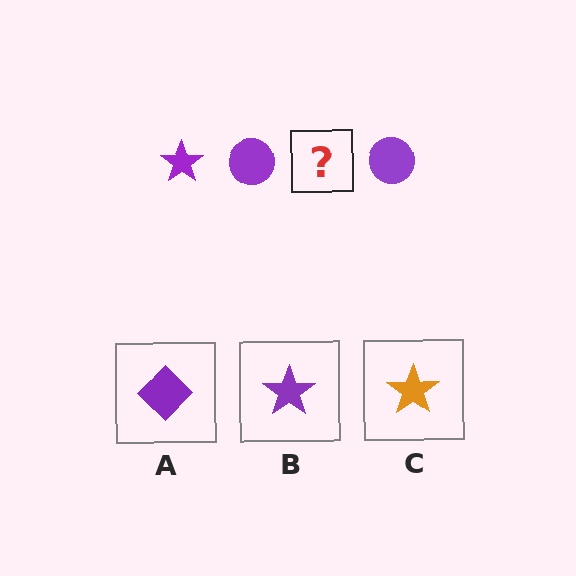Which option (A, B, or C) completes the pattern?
B.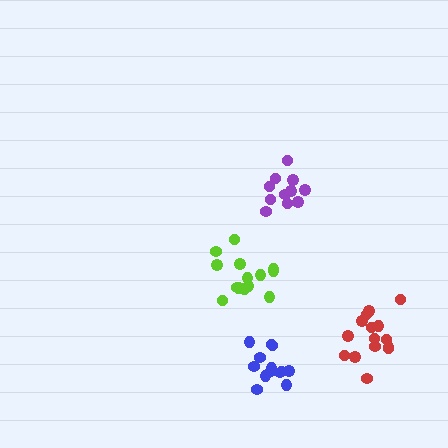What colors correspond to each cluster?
The clusters are colored: blue, red, purple, lime.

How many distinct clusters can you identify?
There are 4 distinct clusters.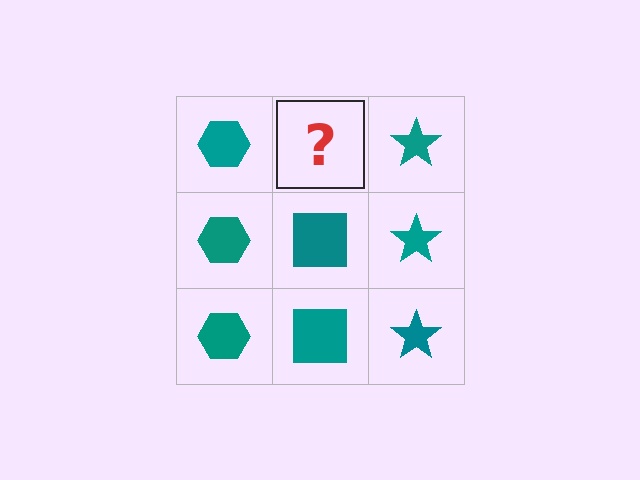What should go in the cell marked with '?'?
The missing cell should contain a teal square.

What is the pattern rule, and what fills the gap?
The rule is that each column has a consistent shape. The gap should be filled with a teal square.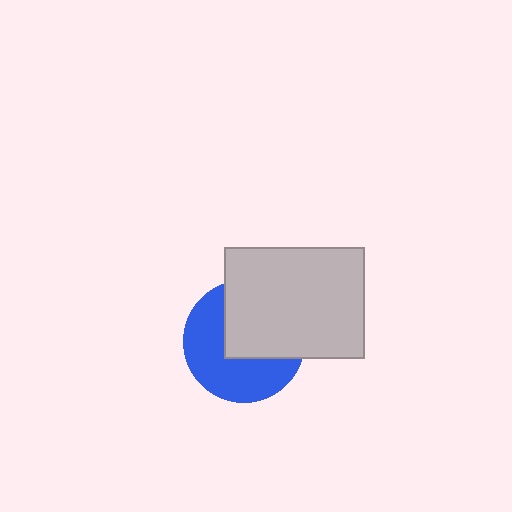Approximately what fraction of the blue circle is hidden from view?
Roughly 48% of the blue circle is hidden behind the light gray rectangle.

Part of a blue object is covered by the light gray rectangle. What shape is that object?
It is a circle.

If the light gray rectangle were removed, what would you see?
You would see the complete blue circle.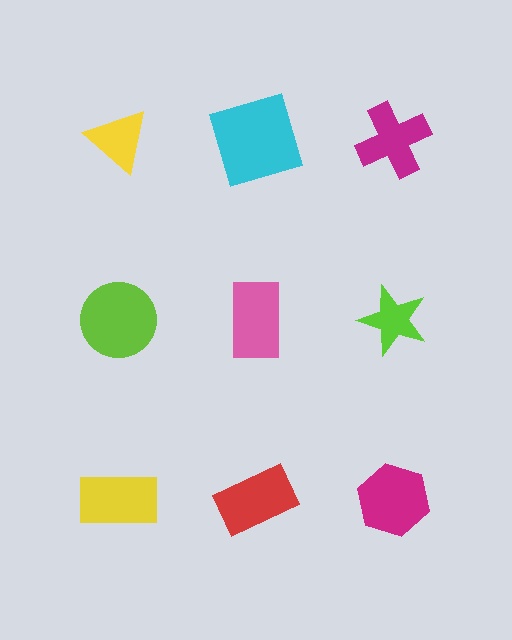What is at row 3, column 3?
A magenta hexagon.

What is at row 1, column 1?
A yellow triangle.